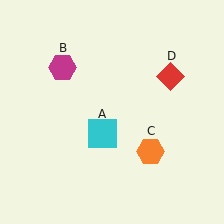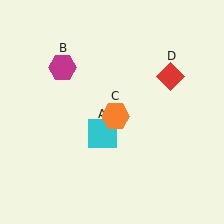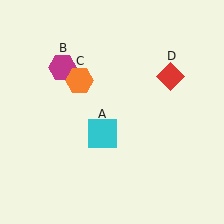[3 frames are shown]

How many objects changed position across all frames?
1 object changed position: orange hexagon (object C).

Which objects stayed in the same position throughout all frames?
Cyan square (object A) and magenta hexagon (object B) and red diamond (object D) remained stationary.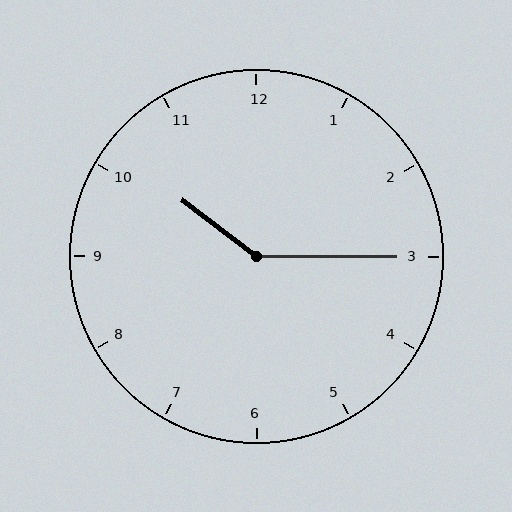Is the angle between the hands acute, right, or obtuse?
It is obtuse.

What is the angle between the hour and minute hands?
Approximately 142 degrees.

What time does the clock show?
10:15.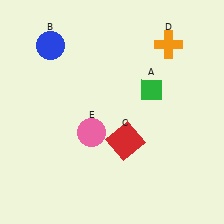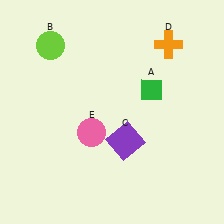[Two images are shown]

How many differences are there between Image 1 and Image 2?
There are 2 differences between the two images.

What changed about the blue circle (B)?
In Image 1, B is blue. In Image 2, it changed to lime.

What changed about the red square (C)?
In Image 1, C is red. In Image 2, it changed to purple.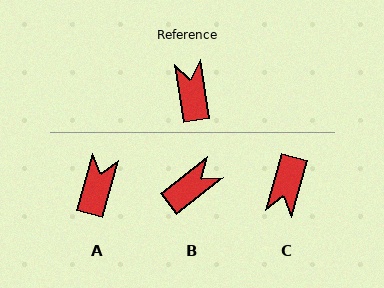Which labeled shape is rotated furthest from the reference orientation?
C, about 155 degrees away.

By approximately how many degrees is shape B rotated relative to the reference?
Approximately 61 degrees clockwise.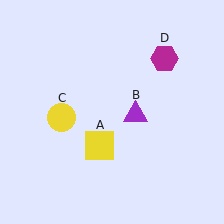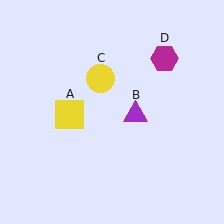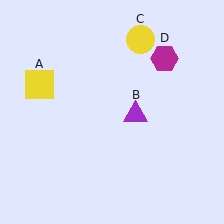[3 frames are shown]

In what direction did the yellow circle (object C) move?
The yellow circle (object C) moved up and to the right.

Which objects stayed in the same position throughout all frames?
Purple triangle (object B) and magenta hexagon (object D) remained stationary.